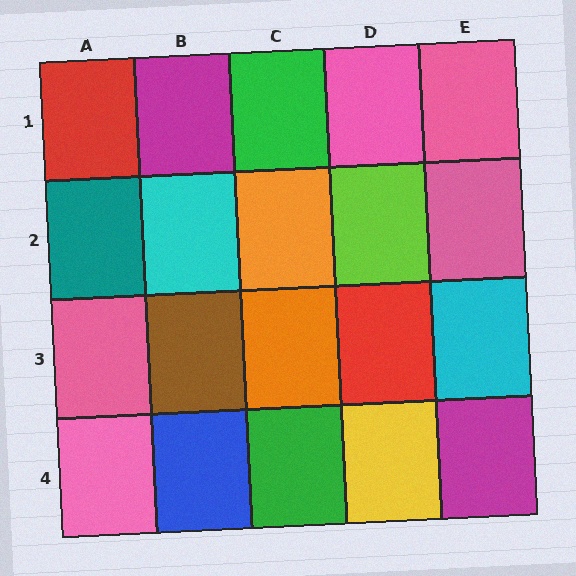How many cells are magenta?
2 cells are magenta.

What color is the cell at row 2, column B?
Cyan.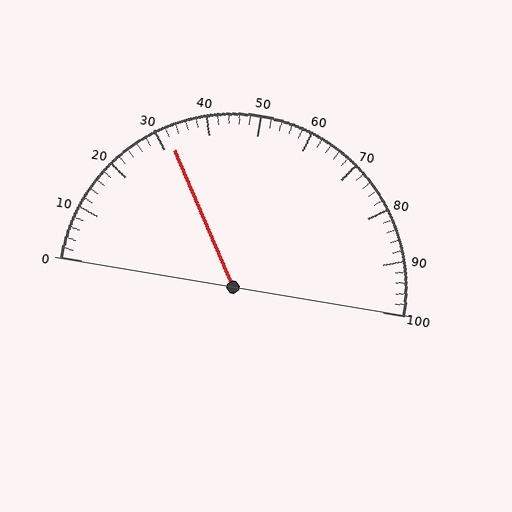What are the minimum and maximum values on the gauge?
The gauge ranges from 0 to 100.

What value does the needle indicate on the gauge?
The needle indicates approximately 32.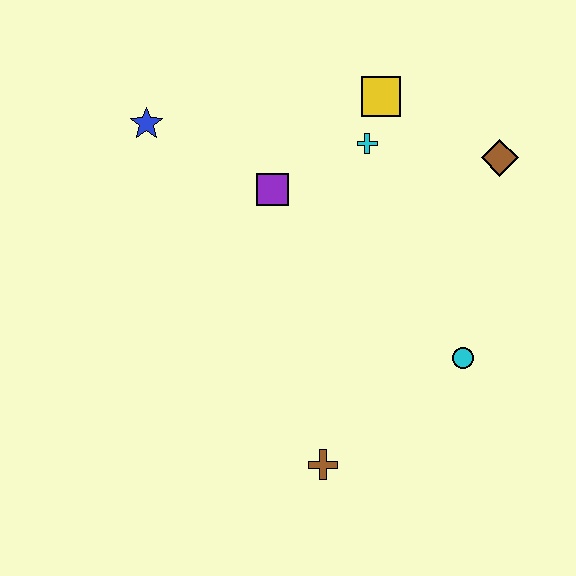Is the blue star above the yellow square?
No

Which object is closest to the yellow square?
The cyan cross is closest to the yellow square.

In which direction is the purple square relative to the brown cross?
The purple square is above the brown cross.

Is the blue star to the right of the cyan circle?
No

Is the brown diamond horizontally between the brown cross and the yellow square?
No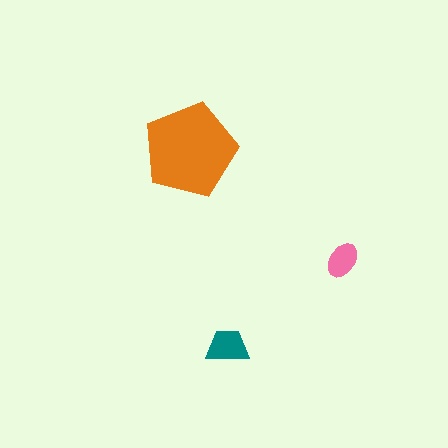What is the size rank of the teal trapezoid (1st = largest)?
2nd.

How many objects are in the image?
There are 3 objects in the image.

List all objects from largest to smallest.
The orange pentagon, the teal trapezoid, the pink ellipse.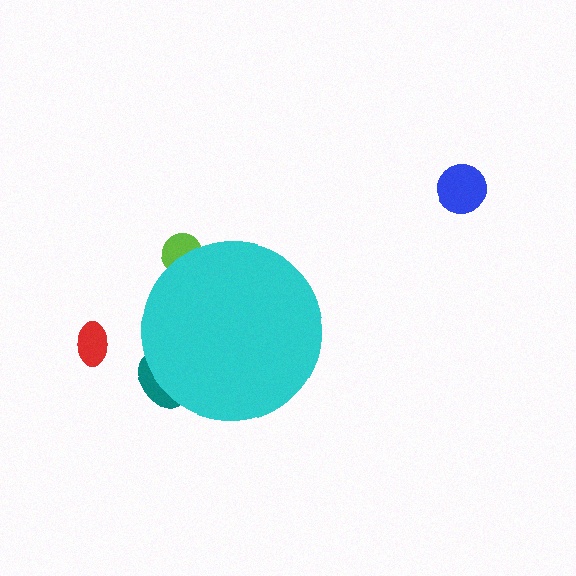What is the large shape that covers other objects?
A cyan circle.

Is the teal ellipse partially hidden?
Yes, the teal ellipse is partially hidden behind the cyan circle.